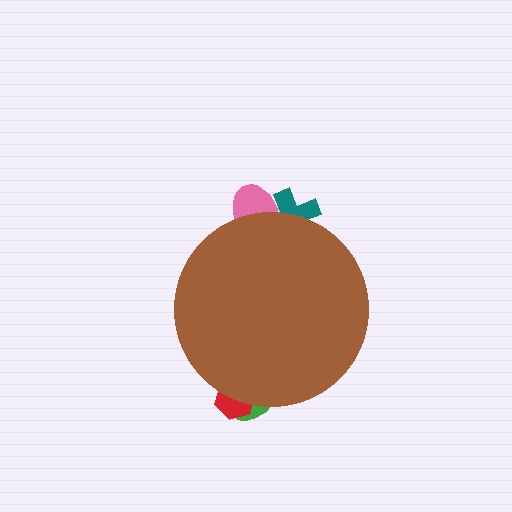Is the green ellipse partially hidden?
Yes, the green ellipse is partially hidden behind the brown circle.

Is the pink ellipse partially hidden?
Yes, the pink ellipse is partially hidden behind the brown circle.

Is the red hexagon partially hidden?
Yes, the red hexagon is partially hidden behind the brown circle.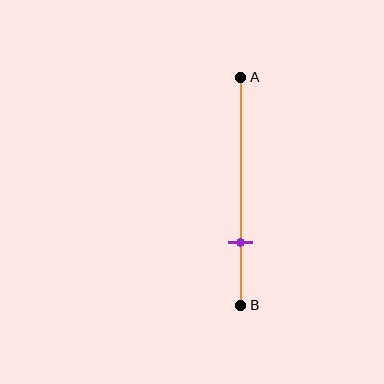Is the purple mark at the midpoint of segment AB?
No, the mark is at about 75% from A, not at the 50% midpoint.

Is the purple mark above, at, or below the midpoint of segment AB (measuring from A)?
The purple mark is below the midpoint of segment AB.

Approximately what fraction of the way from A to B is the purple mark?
The purple mark is approximately 75% of the way from A to B.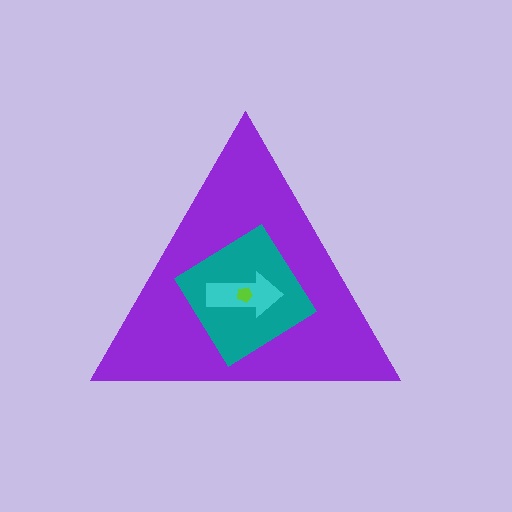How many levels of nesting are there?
4.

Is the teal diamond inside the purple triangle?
Yes.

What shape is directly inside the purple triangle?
The teal diamond.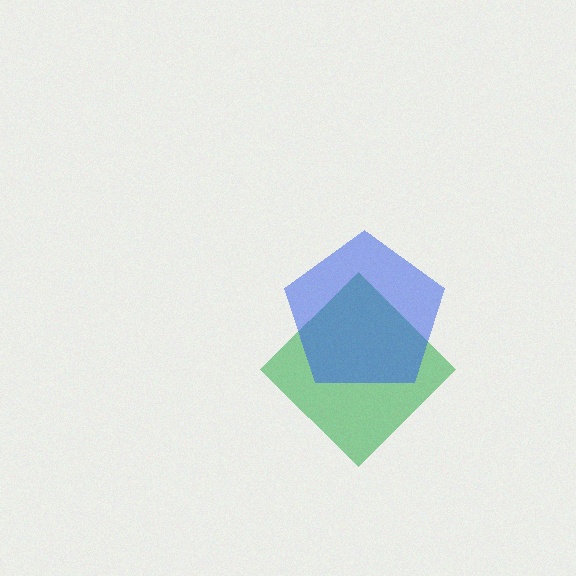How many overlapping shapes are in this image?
There are 2 overlapping shapes in the image.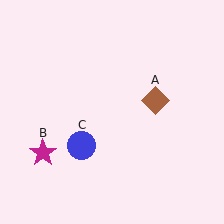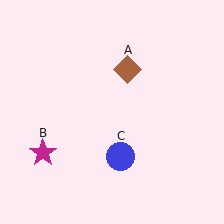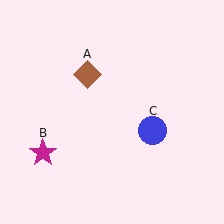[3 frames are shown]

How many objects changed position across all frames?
2 objects changed position: brown diamond (object A), blue circle (object C).